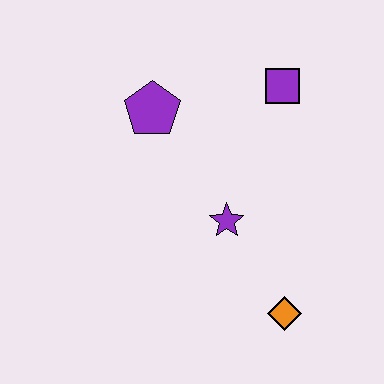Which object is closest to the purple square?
The purple pentagon is closest to the purple square.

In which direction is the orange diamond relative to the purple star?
The orange diamond is below the purple star.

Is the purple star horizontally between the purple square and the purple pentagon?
Yes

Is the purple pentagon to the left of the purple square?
Yes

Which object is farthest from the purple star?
The purple square is farthest from the purple star.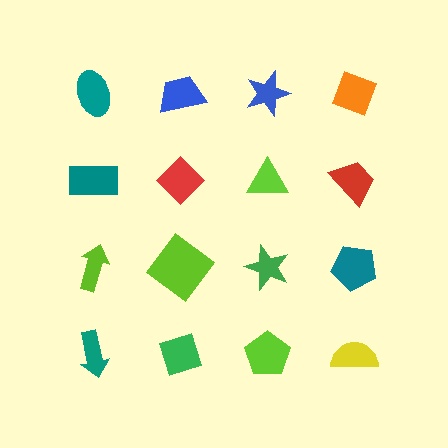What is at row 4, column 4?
A yellow semicircle.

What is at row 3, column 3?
A green star.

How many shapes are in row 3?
4 shapes.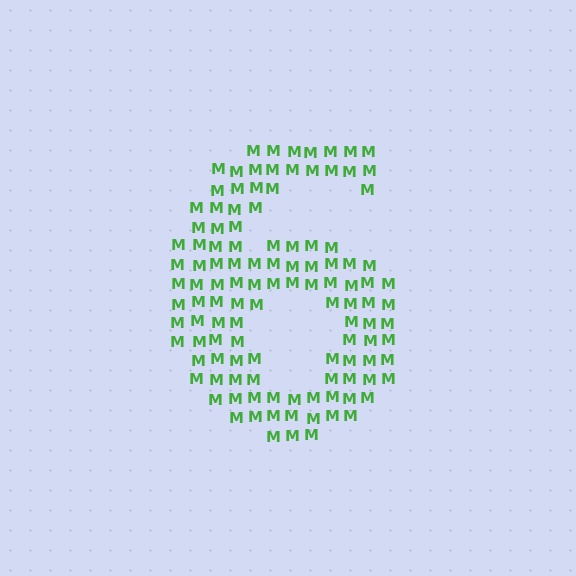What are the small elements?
The small elements are letter M's.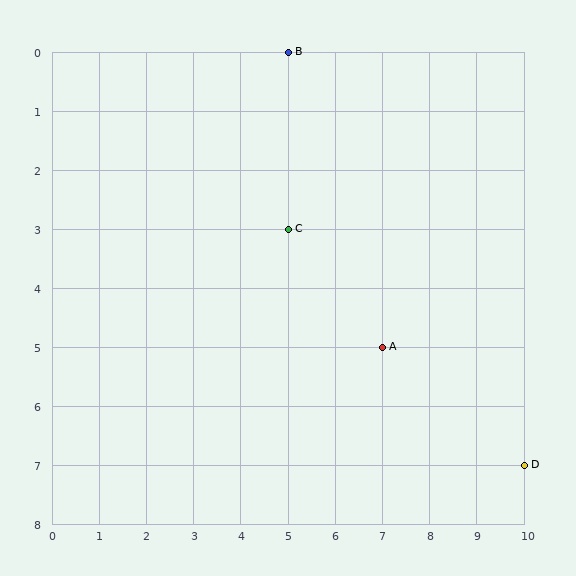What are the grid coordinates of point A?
Point A is at grid coordinates (7, 5).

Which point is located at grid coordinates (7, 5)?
Point A is at (7, 5).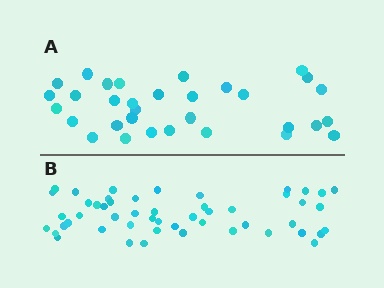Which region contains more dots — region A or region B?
Region B (the bottom region) has more dots.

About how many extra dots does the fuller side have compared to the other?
Region B has approximately 20 more dots than region A.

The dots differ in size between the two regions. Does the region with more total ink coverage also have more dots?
No. Region A has more total ink coverage because its dots are larger, but region B actually contains more individual dots. Total area can be misleading — the number of items is what matters here.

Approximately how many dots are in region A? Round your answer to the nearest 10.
About 30 dots. (The exact count is 32, which rounds to 30.)